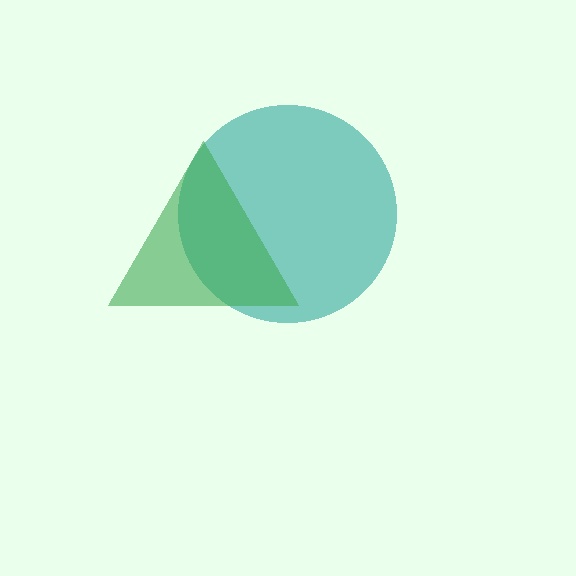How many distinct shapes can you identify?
There are 2 distinct shapes: a teal circle, a green triangle.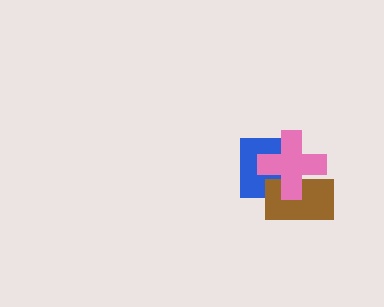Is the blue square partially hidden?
Yes, it is partially covered by another shape.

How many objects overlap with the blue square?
2 objects overlap with the blue square.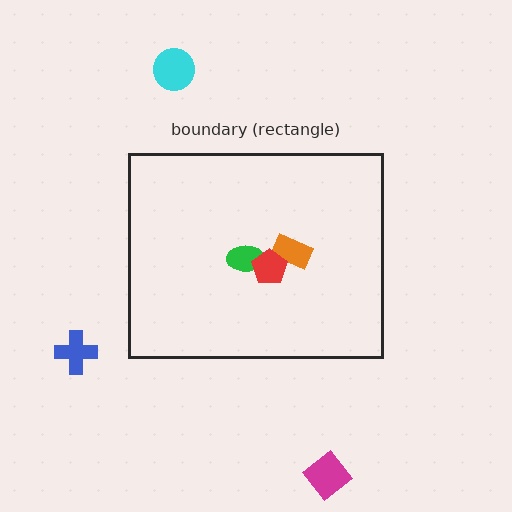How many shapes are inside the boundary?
3 inside, 3 outside.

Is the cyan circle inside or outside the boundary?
Outside.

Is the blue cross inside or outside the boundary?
Outside.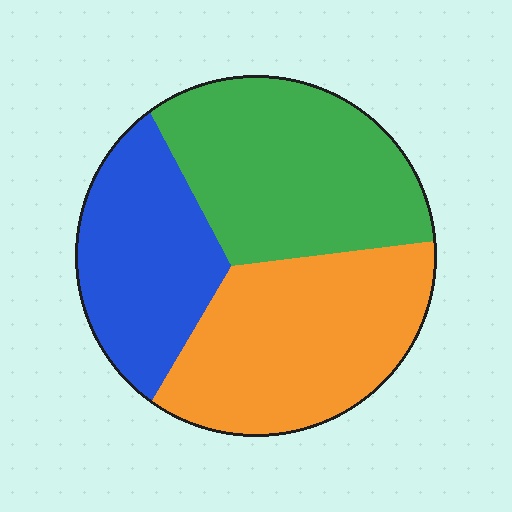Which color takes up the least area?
Blue, at roughly 25%.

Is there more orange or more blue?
Orange.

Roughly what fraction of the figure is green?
Green covers about 35% of the figure.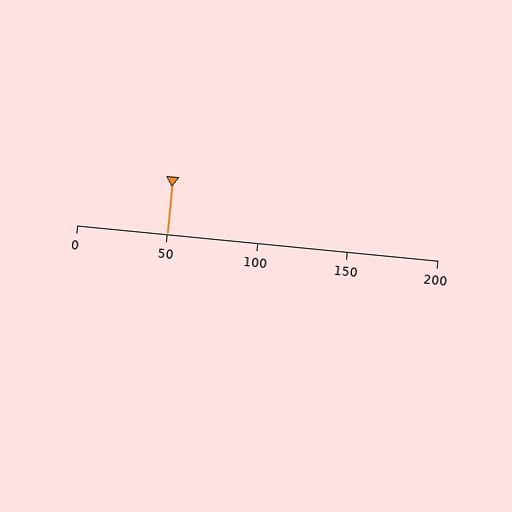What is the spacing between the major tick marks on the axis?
The major ticks are spaced 50 apart.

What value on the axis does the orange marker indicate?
The marker indicates approximately 50.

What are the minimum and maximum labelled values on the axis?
The axis runs from 0 to 200.